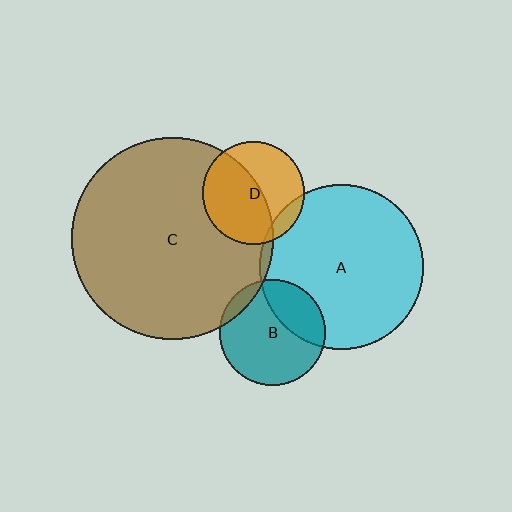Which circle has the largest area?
Circle C (brown).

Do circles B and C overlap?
Yes.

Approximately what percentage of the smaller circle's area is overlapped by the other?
Approximately 10%.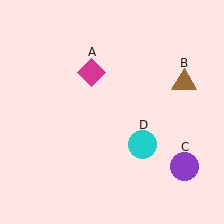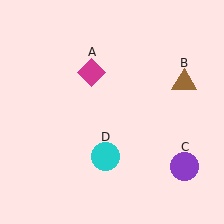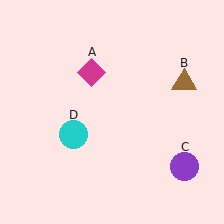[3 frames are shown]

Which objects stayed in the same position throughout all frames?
Magenta diamond (object A) and brown triangle (object B) and purple circle (object C) remained stationary.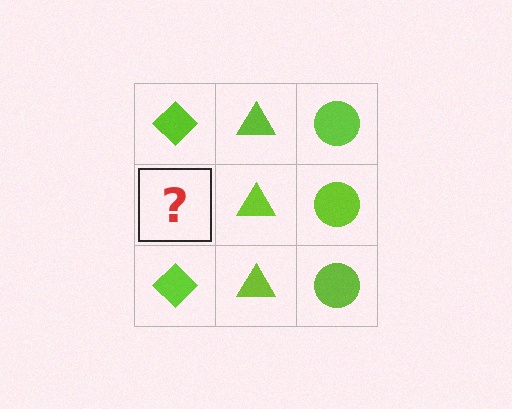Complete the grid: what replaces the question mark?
The question mark should be replaced with a lime diamond.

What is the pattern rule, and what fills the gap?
The rule is that each column has a consistent shape. The gap should be filled with a lime diamond.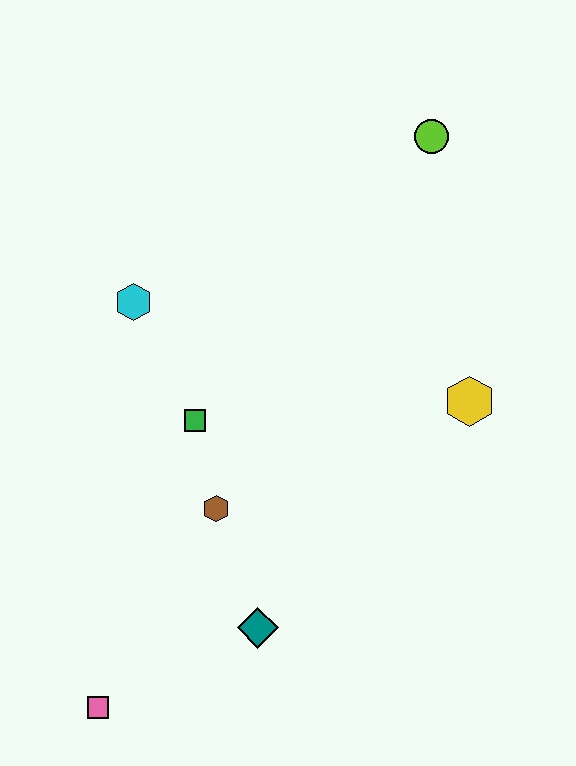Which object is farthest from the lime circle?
The pink square is farthest from the lime circle.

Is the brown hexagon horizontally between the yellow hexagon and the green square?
Yes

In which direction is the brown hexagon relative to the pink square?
The brown hexagon is above the pink square.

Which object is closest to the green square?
The brown hexagon is closest to the green square.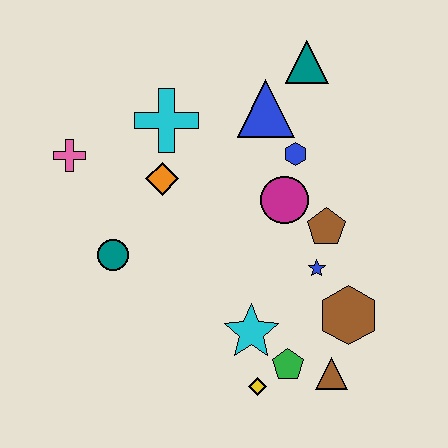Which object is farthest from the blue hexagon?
The yellow diamond is farthest from the blue hexagon.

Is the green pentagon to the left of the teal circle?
No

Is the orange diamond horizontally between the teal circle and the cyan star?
Yes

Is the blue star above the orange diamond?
No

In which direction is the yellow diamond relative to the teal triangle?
The yellow diamond is below the teal triangle.